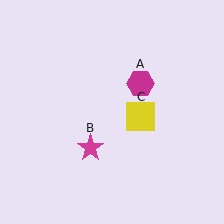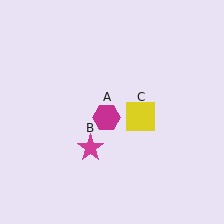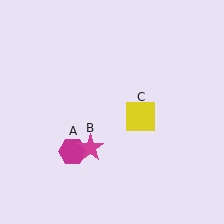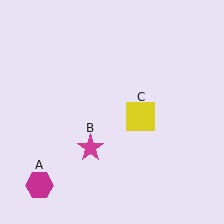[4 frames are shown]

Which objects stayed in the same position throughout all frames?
Magenta star (object B) and yellow square (object C) remained stationary.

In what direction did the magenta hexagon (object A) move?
The magenta hexagon (object A) moved down and to the left.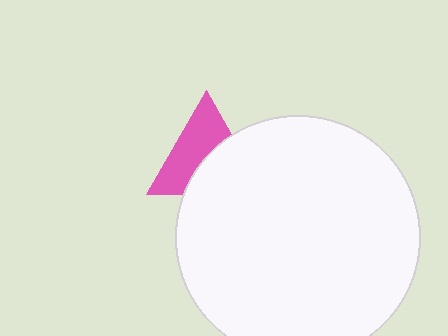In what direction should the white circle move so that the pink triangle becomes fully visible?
The white circle should move toward the lower-right. That is the shortest direction to clear the overlap and leave the pink triangle fully visible.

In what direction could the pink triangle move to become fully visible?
The pink triangle could move toward the upper-left. That would shift it out from behind the white circle entirely.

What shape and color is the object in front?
The object in front is a white circle.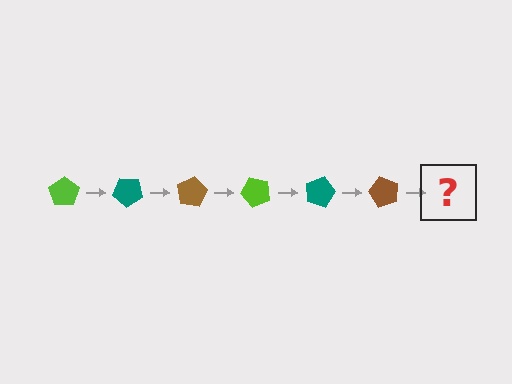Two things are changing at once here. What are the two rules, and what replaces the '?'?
The two rules are that it rotates 40 degrees each step and the color cycles through lime, teal, and brown. The '?' should be a lime pentagon, rotated 240 degrees from the start.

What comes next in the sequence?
The next element should be a lime pentagon, rotated 240 degrees from the start.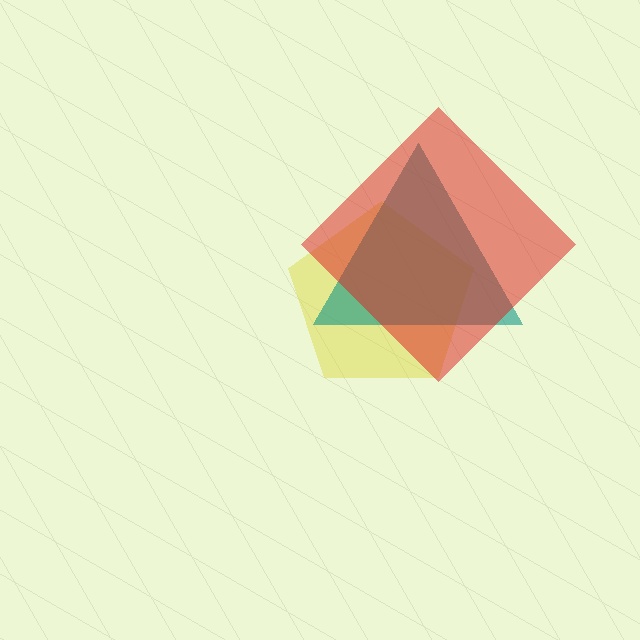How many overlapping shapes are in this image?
There are 3 overlapping shapes in the image.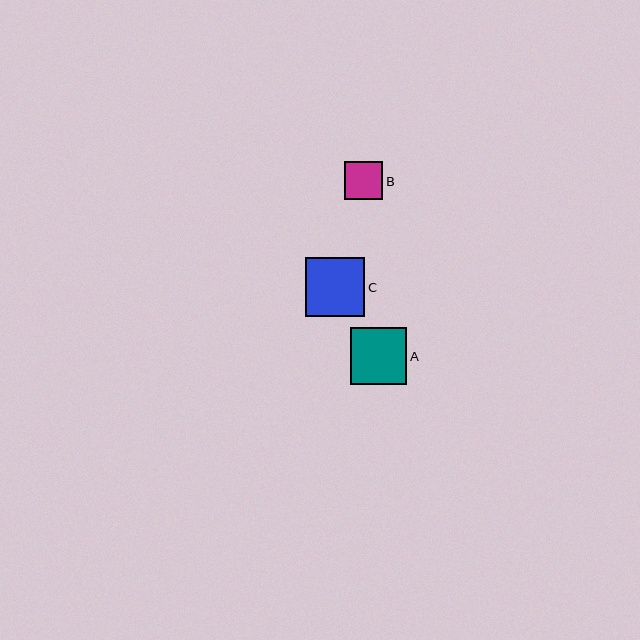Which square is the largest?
Square C is the largest with a size of approximately 60 pixels.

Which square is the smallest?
Square B is the smallest with a size of approximately 38 pixels.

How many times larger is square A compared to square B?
Square A is approximately 1.5 times the size of square B.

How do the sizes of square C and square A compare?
Square C and square A are approximately the same size.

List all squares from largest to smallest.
From largest to smallest: C, A, B.